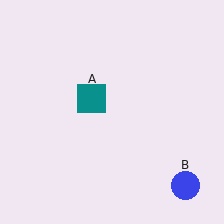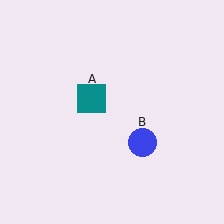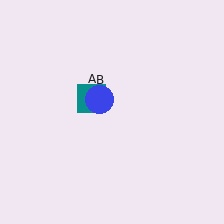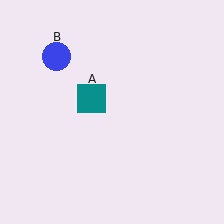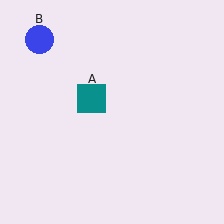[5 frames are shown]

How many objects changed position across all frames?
1 object changed position: blue circle (object B).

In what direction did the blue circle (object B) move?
The blue circle (object B) moved up and to the left.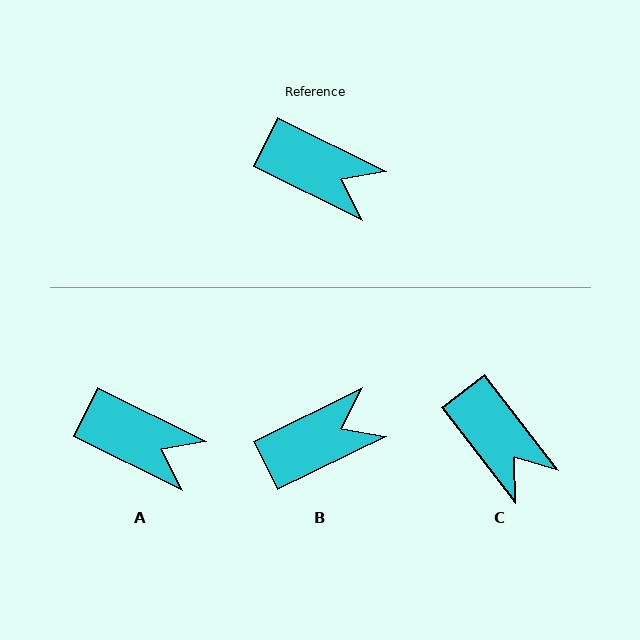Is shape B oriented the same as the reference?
No, it is off by about 53 degrees.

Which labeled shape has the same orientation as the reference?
A.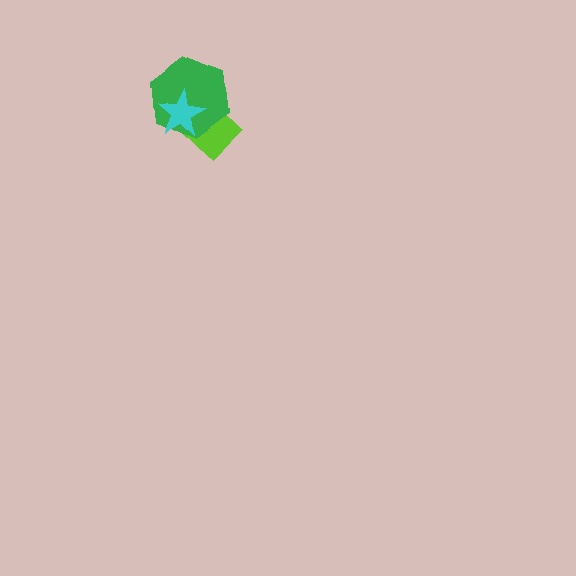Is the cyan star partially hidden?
No, no other shape covers it.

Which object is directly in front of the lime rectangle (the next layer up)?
The green hexagon is directly in front of the lime rectangle.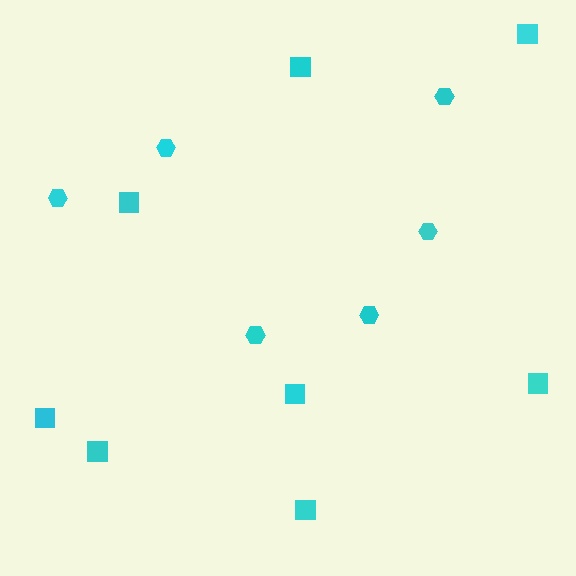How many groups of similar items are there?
There are 2 groups: one group of hexagons (6) and one group of squares (8).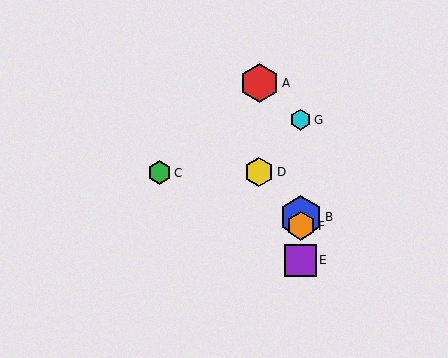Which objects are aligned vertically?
Objects B, E, F, G are aligned vertically.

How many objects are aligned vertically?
4 objects (B, E, F, G) are aligned vertically.